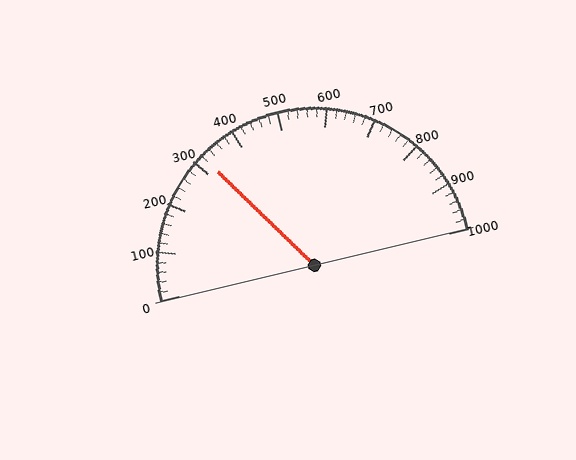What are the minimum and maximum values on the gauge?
The gauge ranges from 0 to 1000.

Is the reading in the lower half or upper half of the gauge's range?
The reading is in the lower half of the range (0 to 1000).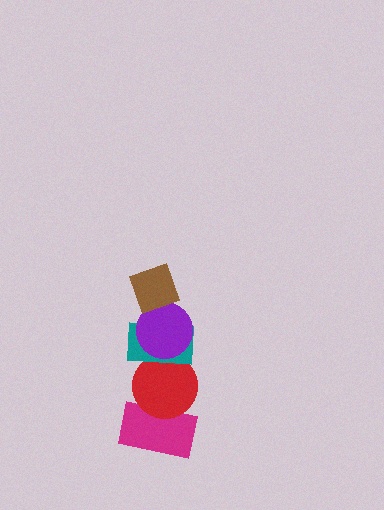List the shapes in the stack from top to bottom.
From top to bottom: the brown diamond, the purple circle, the teal rectangle, the red circle, the magenta rectangle.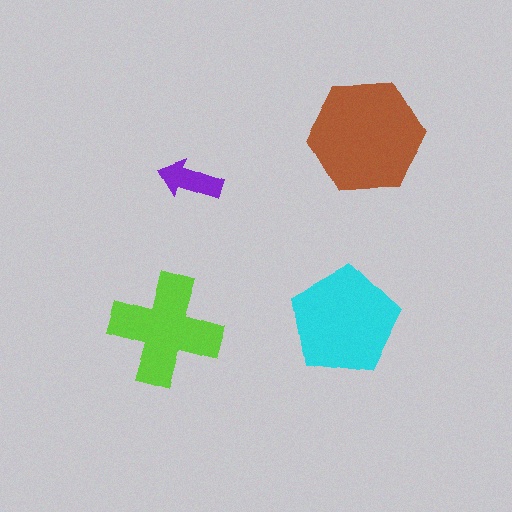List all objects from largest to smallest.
The brown hexagon, the cyan pentagon, the lime cross, the purple arrow.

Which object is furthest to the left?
The lime cross is leftmost.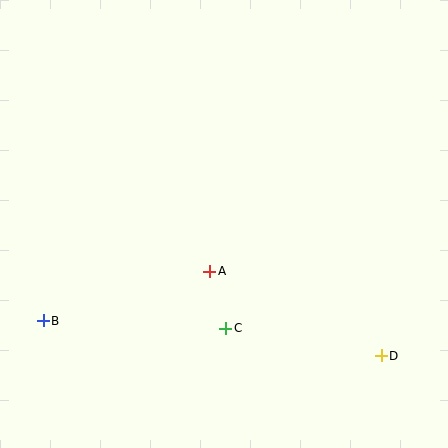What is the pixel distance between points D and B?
The distance between D and B is 340 pixels.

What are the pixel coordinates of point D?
Point D is at (381, 356).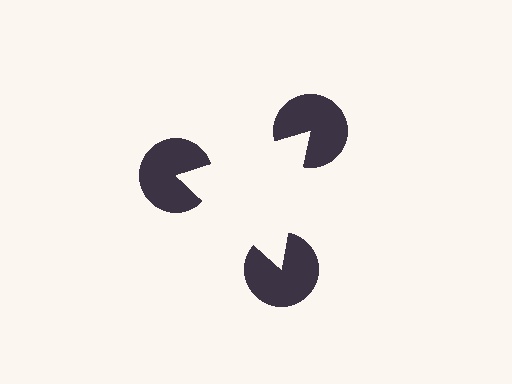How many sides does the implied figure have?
3 sides.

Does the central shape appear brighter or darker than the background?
It typically appears slightly brighter than the background, even though no actual brightness change is drawn.